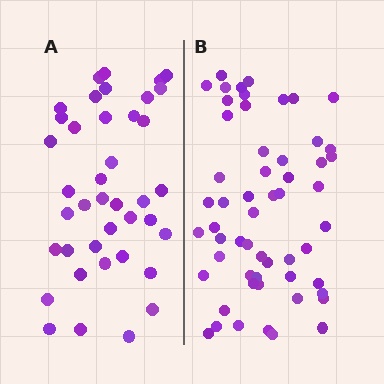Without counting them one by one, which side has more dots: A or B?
Region B (the right region) has more dots.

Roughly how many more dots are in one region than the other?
Region B has approximately 15 more dots than region A.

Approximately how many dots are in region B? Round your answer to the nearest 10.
About 60 dots. (The exact count is 56, which rounds to 60.)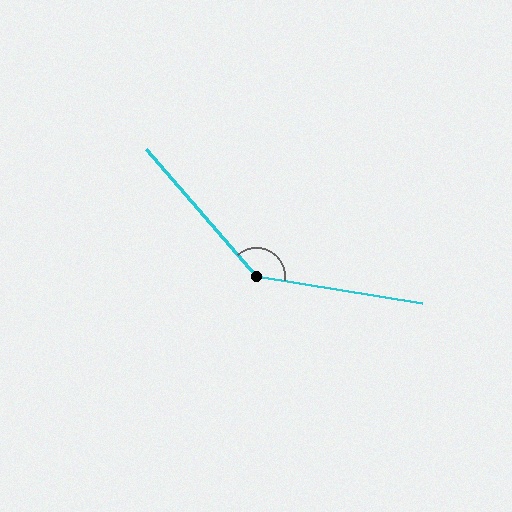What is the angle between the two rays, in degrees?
Approximately 140 degrees.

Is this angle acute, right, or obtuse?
It is obtuse.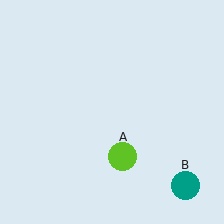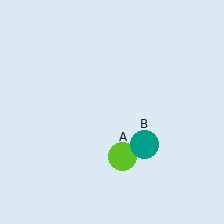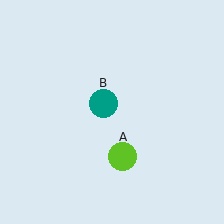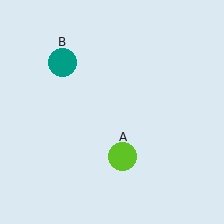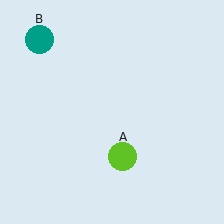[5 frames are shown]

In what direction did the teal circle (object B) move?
The teal circle (object B) moved up and to the left.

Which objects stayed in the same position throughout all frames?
Lime circle (object A) remained stationary.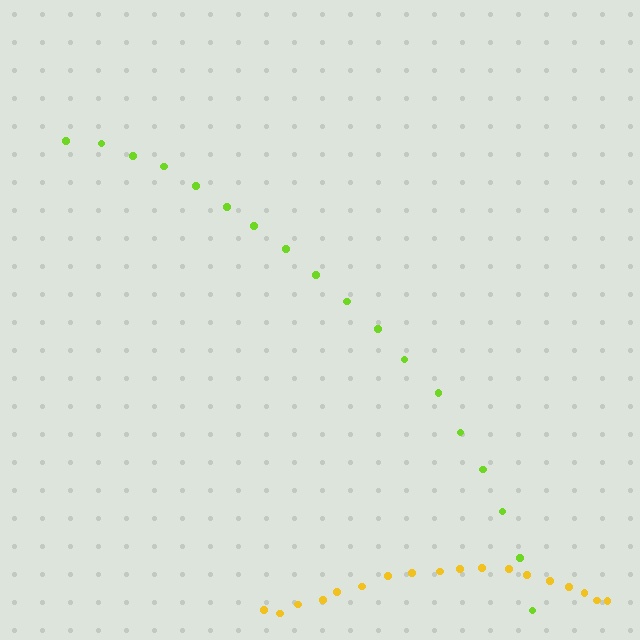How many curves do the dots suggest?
There are 2 distinct paths.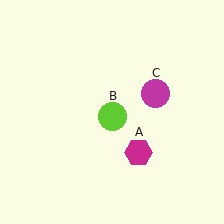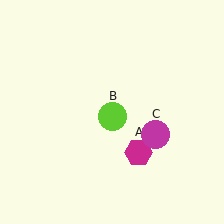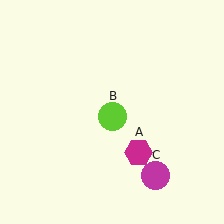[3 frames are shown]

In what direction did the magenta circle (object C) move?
The magenta circle (object C) moved down.